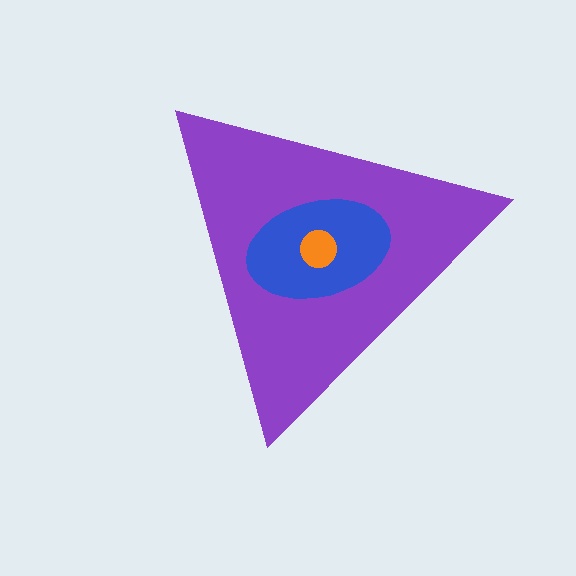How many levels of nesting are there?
3.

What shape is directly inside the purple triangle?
The blue ellipse.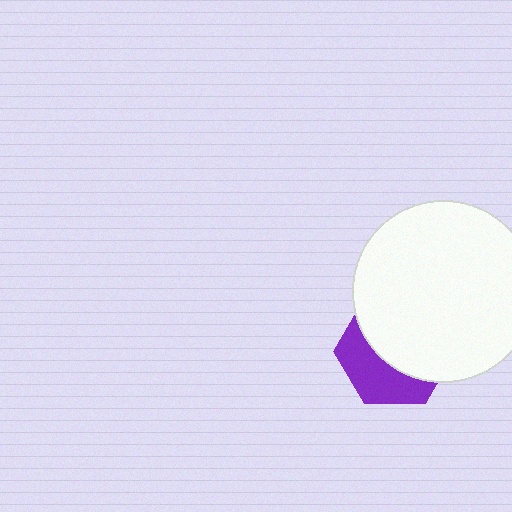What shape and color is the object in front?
The object in front is a white circle.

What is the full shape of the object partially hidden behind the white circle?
The partially hidden object is a purple hexagon.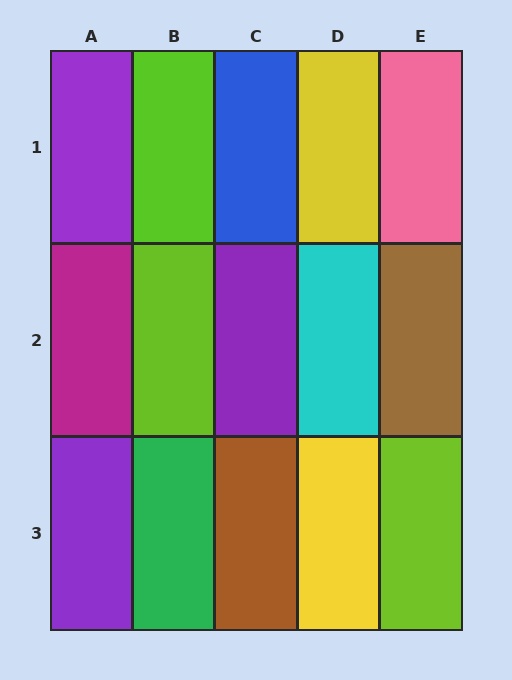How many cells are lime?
3 cells are lime.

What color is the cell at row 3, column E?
Lime.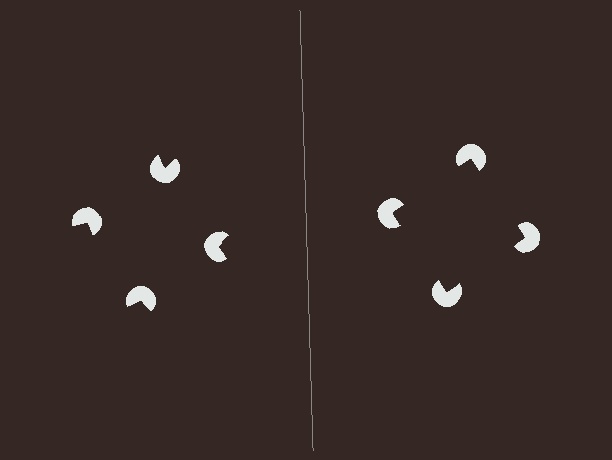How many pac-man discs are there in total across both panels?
8 — 4 on each side.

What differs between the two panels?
The pac-man discs are positioned identically on both sides; only the wedge orientations differ. On the right they align to a square; on the left they are misaligned.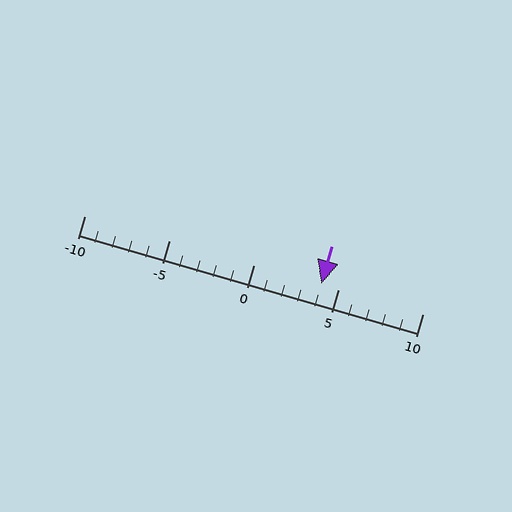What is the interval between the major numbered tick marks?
The major tick marks are spaced 5 units apart.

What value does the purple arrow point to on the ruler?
The purple arrow points to approximately 4.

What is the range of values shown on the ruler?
The ruler shows values from -10 to 10.